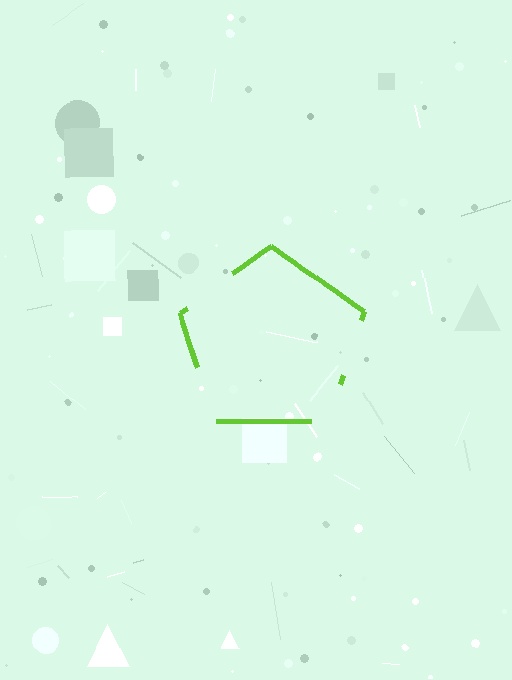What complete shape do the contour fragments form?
The contour fragments form a pentagon.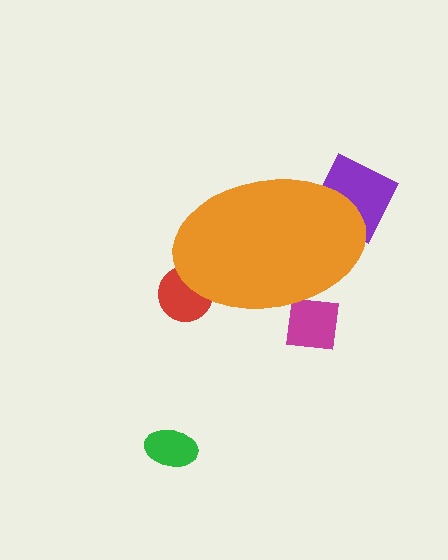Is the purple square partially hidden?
Yes, the purple square is partially hidden behind the orange ellipse.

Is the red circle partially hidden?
Yes, the red circle is partially hidden behind the orange ellipse.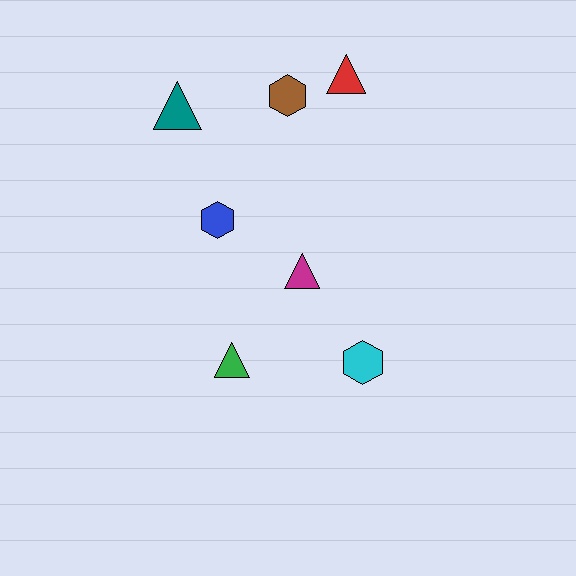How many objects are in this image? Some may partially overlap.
There are 7 objects.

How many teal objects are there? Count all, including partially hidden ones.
There is 1 teal object.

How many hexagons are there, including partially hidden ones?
There are 3 hexagons.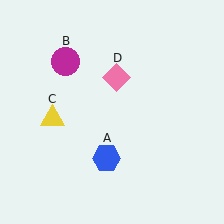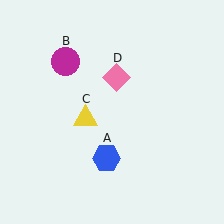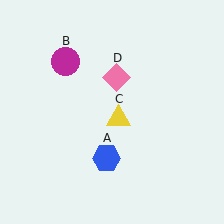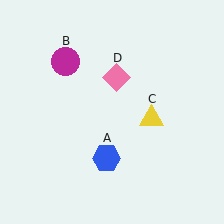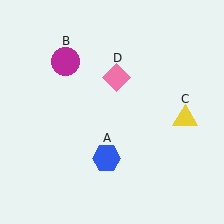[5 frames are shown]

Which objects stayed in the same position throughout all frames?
Blue hexagon (object A) and magenta circle (object B) and pink diamond (object D) remained stationary.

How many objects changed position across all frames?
1 object changed position: yellow triangle (object C).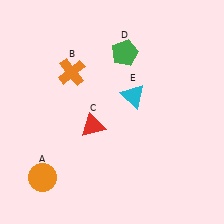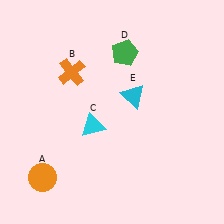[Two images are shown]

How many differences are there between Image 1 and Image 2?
There is 1 difference between the two images.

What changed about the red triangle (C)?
In Image 1, C is red. In Image 2, it changed to cyan.